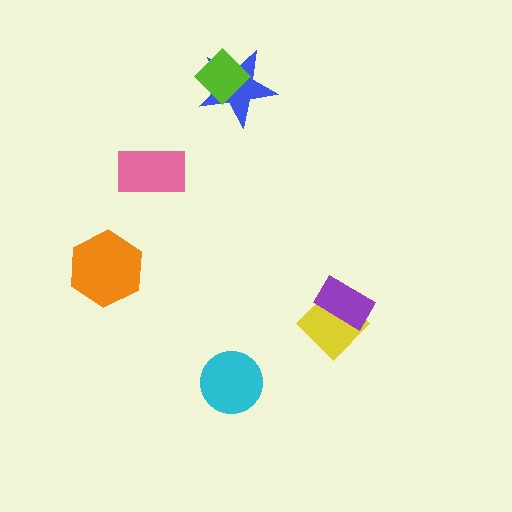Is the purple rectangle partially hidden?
No, no other shape covers it.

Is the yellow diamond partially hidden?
Yes, it is partially covered by another shape.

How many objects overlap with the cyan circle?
0 objects overlap with the cyan circle.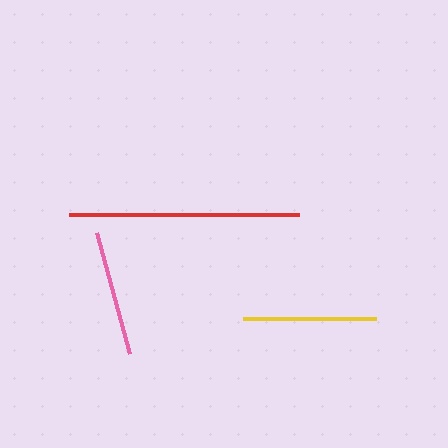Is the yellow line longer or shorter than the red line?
The red line is longer than the yellow line.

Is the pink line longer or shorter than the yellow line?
The yellow line is longer than the pink line.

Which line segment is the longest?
The red line is the longest at approximately 230 pixels.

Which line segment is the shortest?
The pink line is the shortest at approximately 125 pixels.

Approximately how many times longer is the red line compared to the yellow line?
The red line is approximately 1.7 times the length of the yellow line.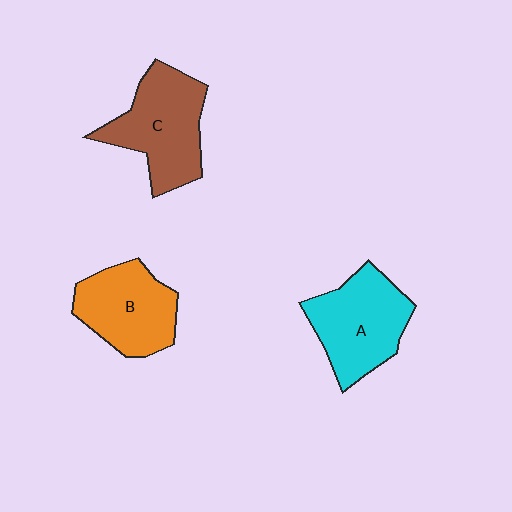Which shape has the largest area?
Shape C (brown).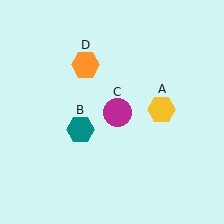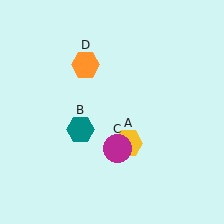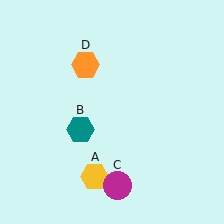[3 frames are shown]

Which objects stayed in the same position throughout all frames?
Teal hexagon (object B) and orange hexagon (object D) remained stationary.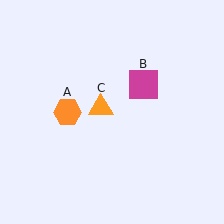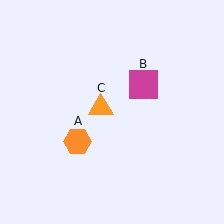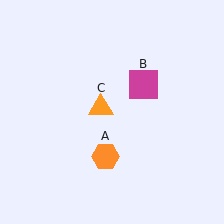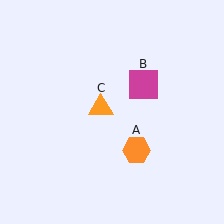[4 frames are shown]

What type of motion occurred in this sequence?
The orange hexagon (object A) rotated counterclockwise around the center of the scene.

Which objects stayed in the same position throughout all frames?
Magenta square (object B) and orange triangle (object C) remained stationary.